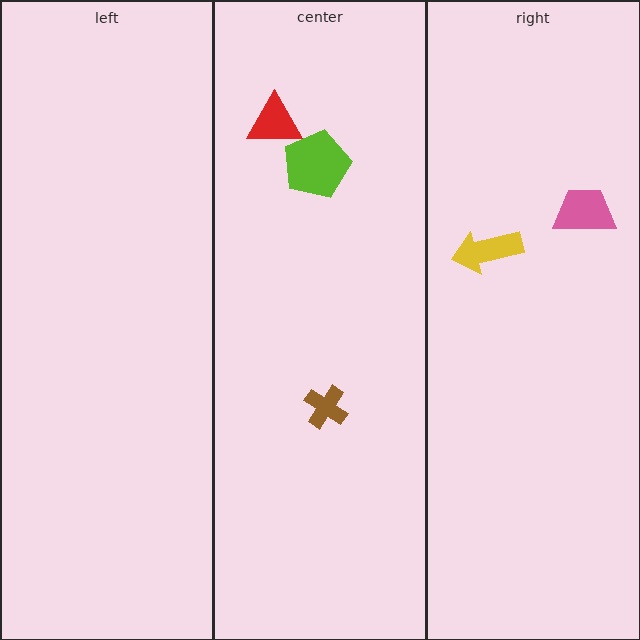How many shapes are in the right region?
2.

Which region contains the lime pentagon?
The center region.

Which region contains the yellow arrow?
The right region.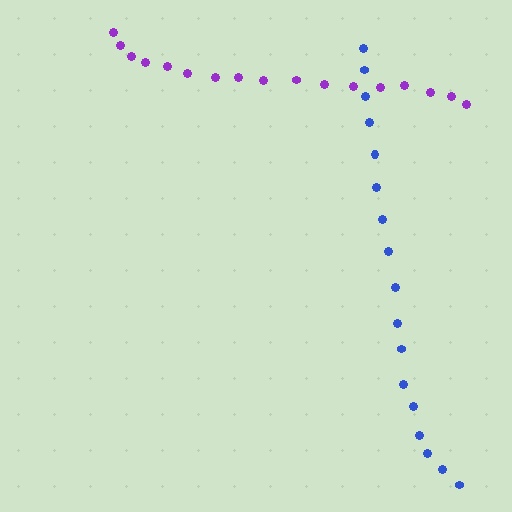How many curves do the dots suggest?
There are 2 distinct paths.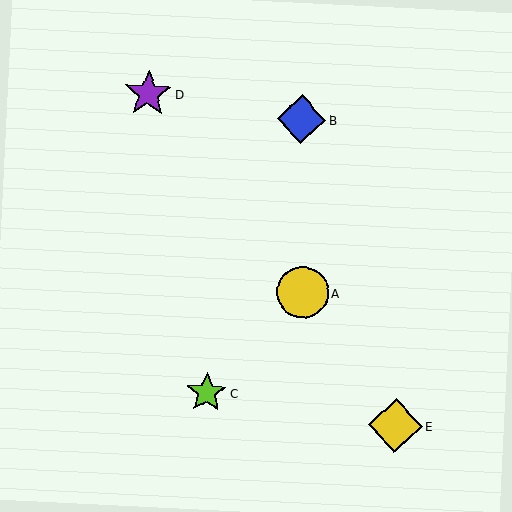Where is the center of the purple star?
The center of the purple star is at (148, 94).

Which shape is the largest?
The yellow diamond (labeled E) is the largest.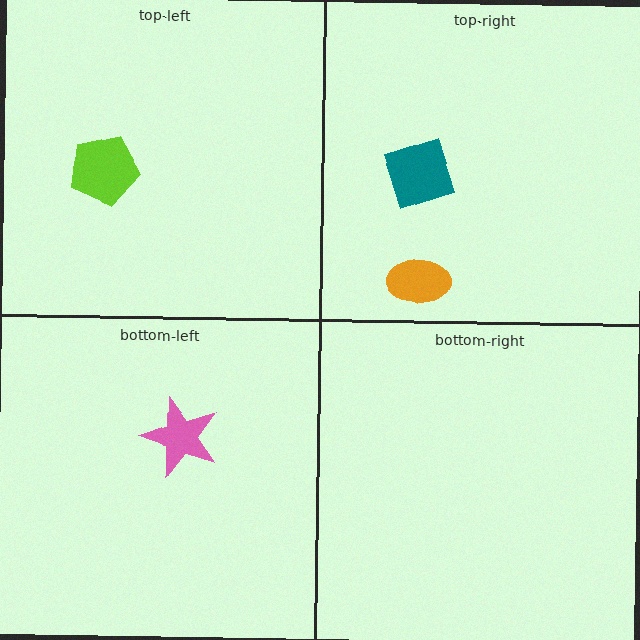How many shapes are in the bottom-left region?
1.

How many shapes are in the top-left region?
1.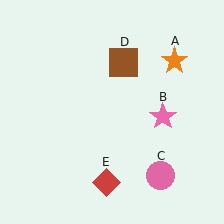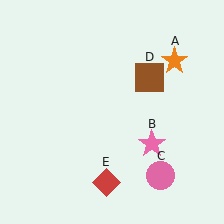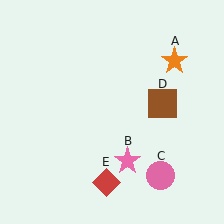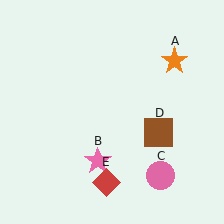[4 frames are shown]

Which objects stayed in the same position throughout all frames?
Orange star (object A) and pink circle (object C) and red diamond (object E) remained stationary.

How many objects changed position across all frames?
2 objects changed position: pink star (object B), brown square (object D).